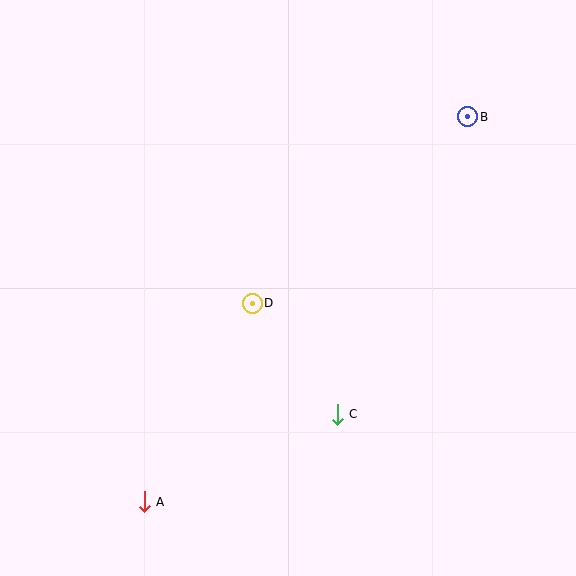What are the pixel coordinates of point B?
Point B is at (468, 117).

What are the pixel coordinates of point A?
Point A is at (144, 502).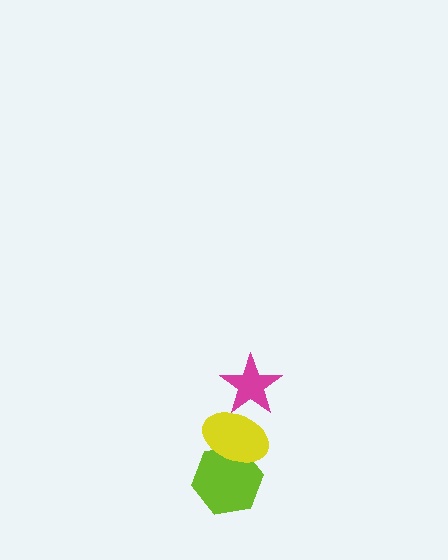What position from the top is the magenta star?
The magenta star is 1st from the top.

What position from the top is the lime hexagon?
The lime hexagon is 3rd from the top.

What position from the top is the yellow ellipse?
The yellow ellipse is 2nd from the top.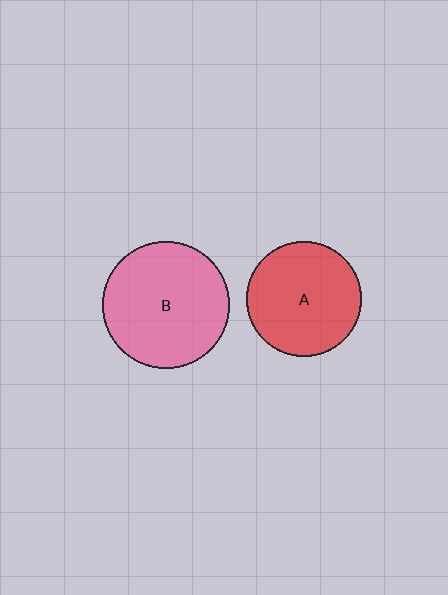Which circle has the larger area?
Circle B (pink).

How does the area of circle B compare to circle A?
Approximately 1.2 times.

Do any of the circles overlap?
No, none of the circles overlap.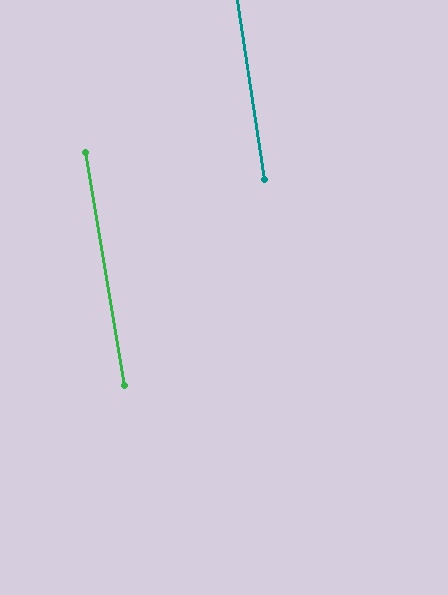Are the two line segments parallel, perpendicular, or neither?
Parallel — their directions differ by only 1.0°.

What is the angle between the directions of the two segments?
Approximately 1 degree.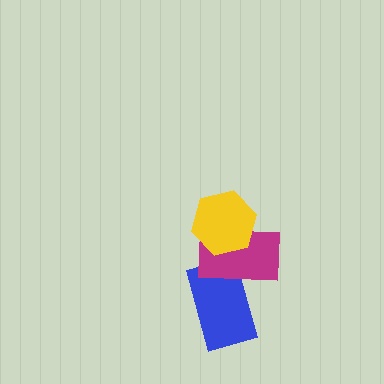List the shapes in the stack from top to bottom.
From top to bottom: the yellow hexagon, the magenta rectangle, the blue rectangle.